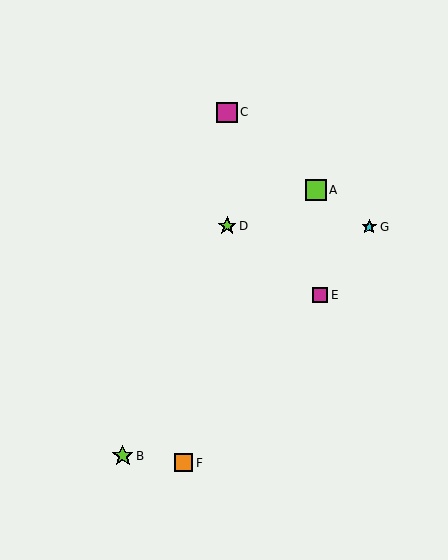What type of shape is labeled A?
Shape A is a lime square.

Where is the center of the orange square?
The center of the orange square is at (184, 463).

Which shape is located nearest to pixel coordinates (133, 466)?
The lime star (labeled B) at (123, 456) is nearest to that location.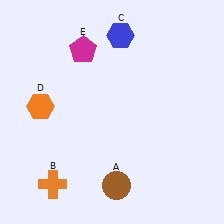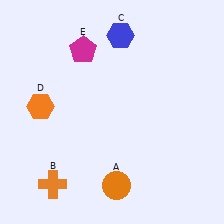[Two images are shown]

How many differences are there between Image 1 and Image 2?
There is 1 difference between the two images.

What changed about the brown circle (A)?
In Image 1, A is brown. In Image 2, it changed to orange.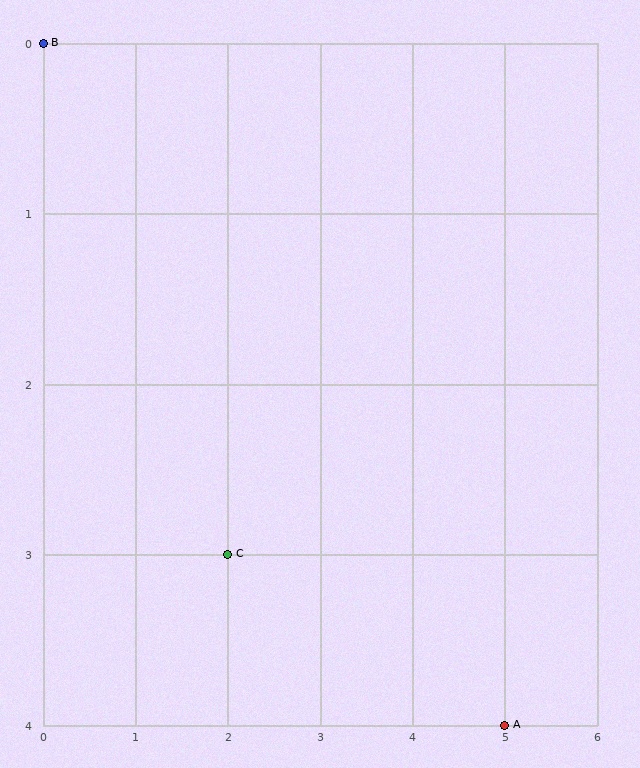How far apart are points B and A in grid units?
Points B and A are 5 columns and 4 rows apart (about 6.4 grid units diagonally).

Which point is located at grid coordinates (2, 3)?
Point C is at (2, 3).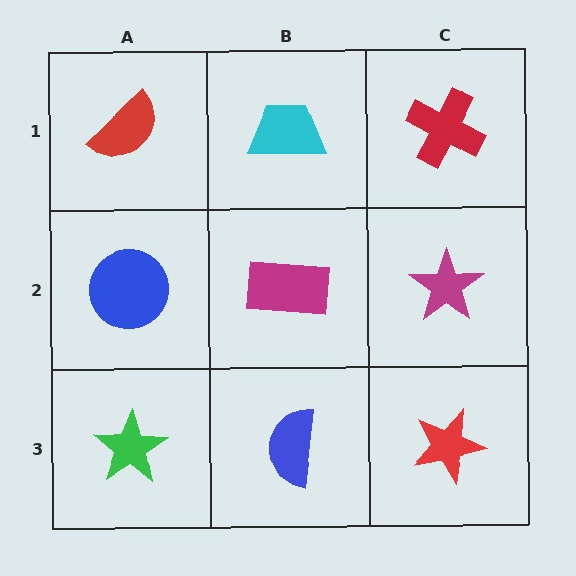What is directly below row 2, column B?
A blue semicircle.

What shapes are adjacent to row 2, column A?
A red semicircle (row 1, column A), a green star (row 3, column A), a magenta rectangle (row 2, column B).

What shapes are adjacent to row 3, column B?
A magenta rectangle (row 2, column B), a green star (row 3, column A), a red star (row 3, column C).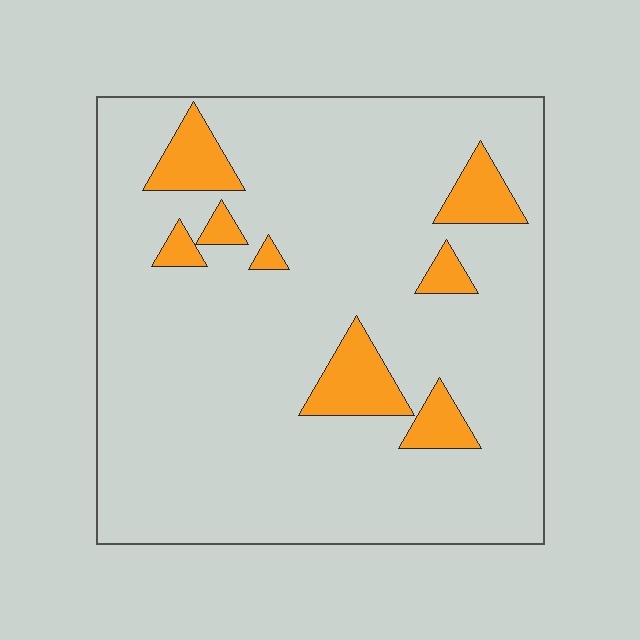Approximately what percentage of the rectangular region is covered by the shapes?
Approximately 10%.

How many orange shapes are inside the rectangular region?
8.